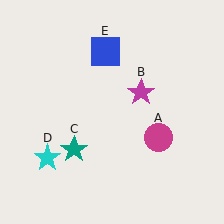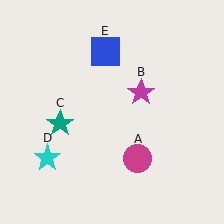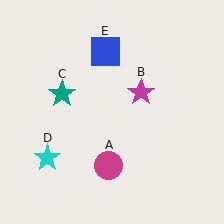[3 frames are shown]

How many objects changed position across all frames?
2 objects changed position: magenta circle (object A), teal star (object C).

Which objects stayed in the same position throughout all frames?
Magenta star (object B) and cyan star (object D) and blue square (object E) remained stationary.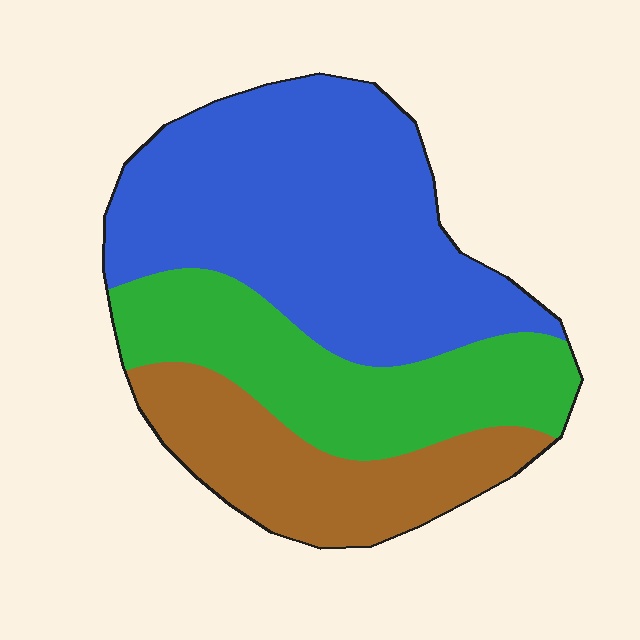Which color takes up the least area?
Brown, at roughly 25%.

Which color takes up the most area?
Blue, at roughly 50%.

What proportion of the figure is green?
Green takes up about one quarter (1/4) of the figure.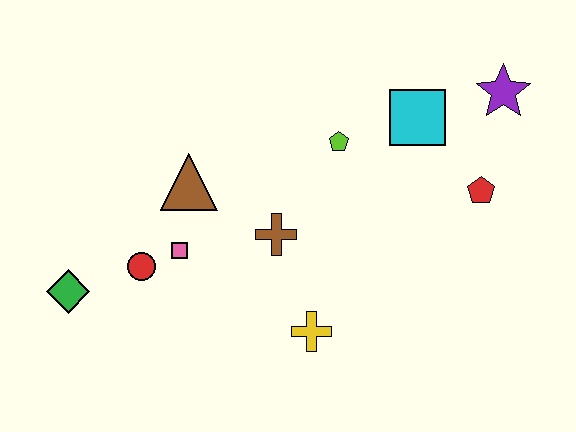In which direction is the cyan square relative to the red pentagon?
The cyan square is above the red pentagon.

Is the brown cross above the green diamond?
Yes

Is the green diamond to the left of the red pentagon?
Yes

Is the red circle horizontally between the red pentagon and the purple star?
No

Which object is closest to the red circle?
The pink square is closest to the red circle.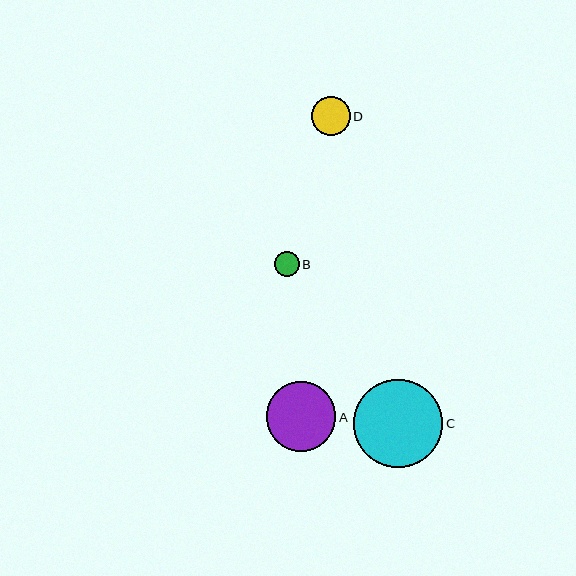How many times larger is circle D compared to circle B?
Circle D is approximately 1.5 times the size of circle B.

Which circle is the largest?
Circle C is the largest with a size of approximately 89 pixels.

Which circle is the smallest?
Circle B is the smallest with a size of approximately 25 pixels.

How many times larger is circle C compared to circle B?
Circle C is approximately 3.5 times the size of circle B.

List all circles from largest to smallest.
From largest to smallest: C, A, D, B.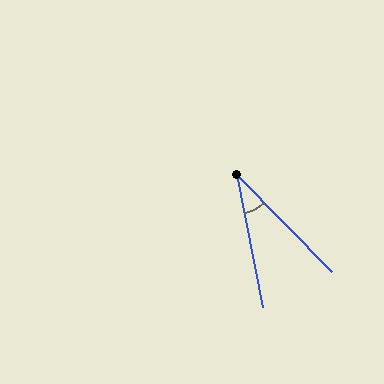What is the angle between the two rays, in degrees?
Approximately 33 degrees.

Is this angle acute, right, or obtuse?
It is acute.